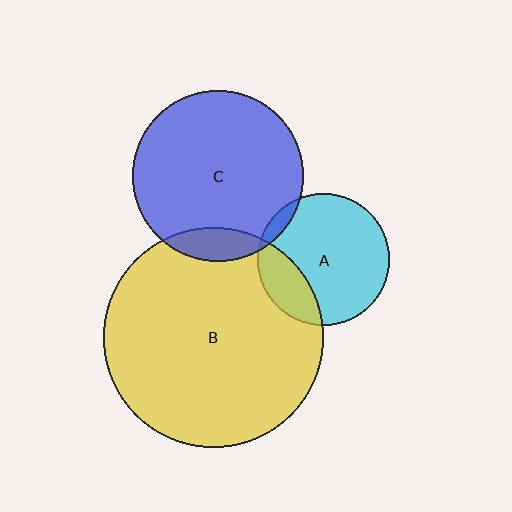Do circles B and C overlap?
Yes.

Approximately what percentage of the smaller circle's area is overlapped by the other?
Approximately 10%.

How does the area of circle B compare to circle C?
Approximately 1.7 times.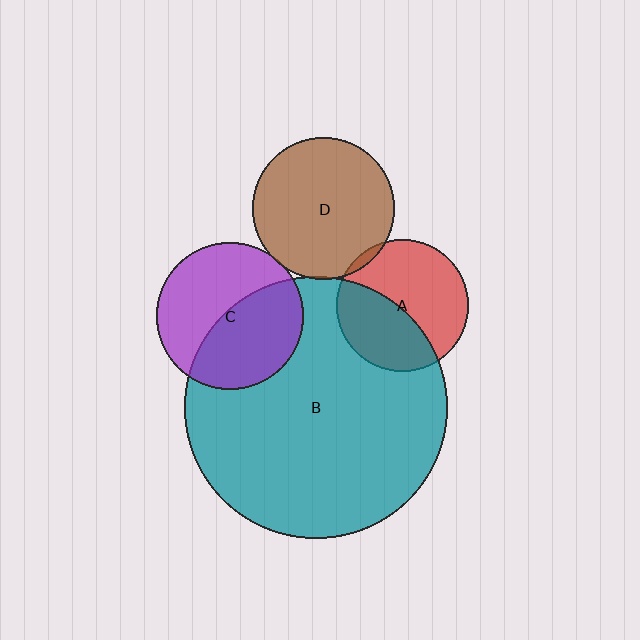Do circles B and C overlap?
Yes.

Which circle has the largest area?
Circle B (teal).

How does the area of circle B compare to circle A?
Approximately 3.9 times.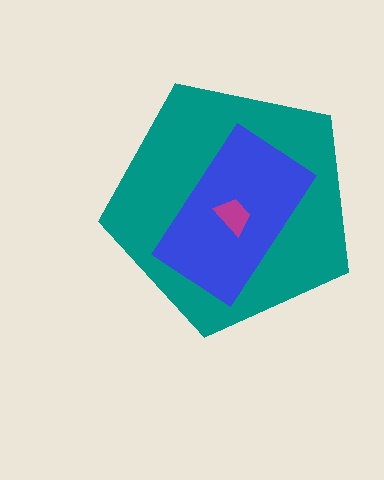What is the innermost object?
The magenta trapezoid.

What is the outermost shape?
The teal pentagon.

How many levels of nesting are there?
3.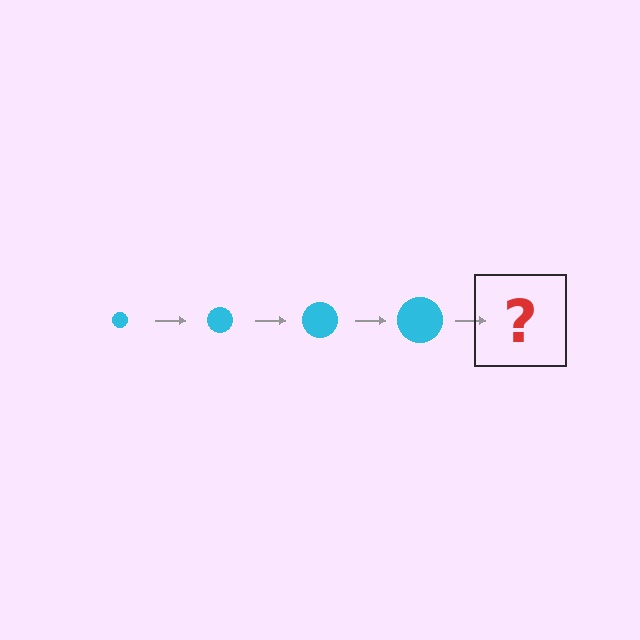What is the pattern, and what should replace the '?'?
The pattern is that the circle gets progressively larger each step. The '?' should be a cyan circle, larger than the previous one.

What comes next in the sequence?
The next element should be a cyan circle, larger than the previous one.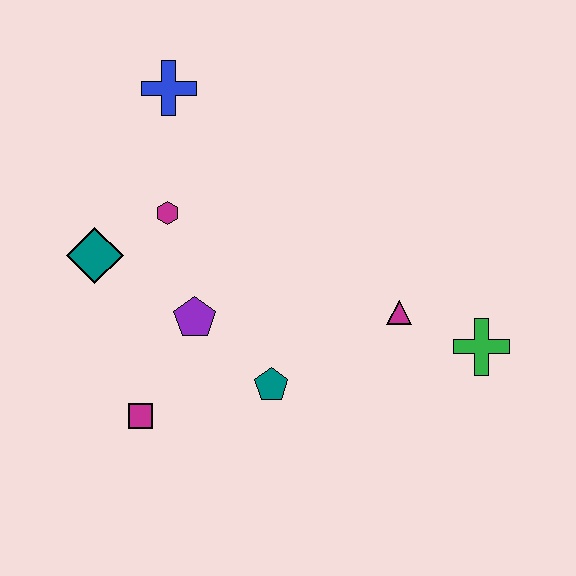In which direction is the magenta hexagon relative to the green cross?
The magenta hexagon is to the left of the green cross.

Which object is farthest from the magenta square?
The green cross is farthest from the magenta square.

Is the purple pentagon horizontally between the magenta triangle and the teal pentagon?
No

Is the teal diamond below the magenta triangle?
No